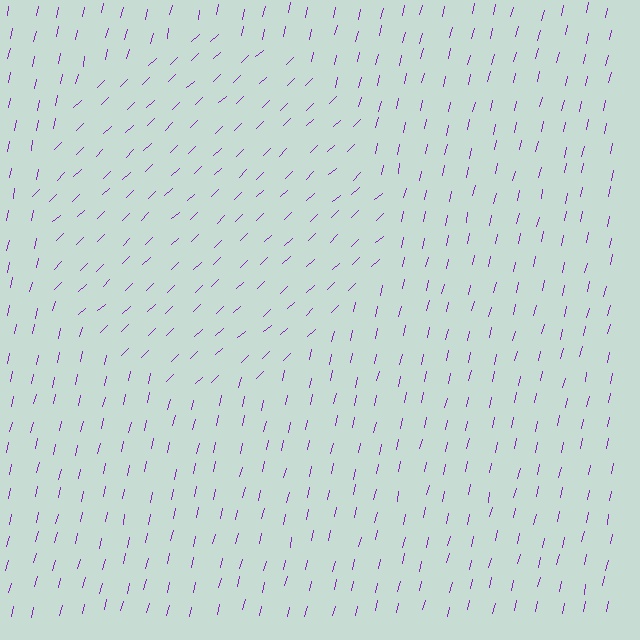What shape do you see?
I see a circle.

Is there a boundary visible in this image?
Yes, there is a texture boundary formed by a change in line orientation.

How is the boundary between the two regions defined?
The boundary is defined purely by a change in line orientation (approximately 33 degrees difference). All lines are the same color and thickness.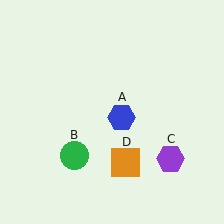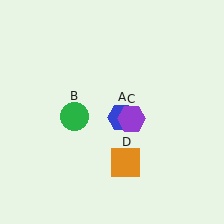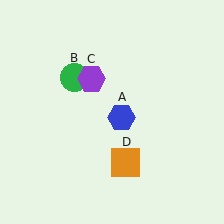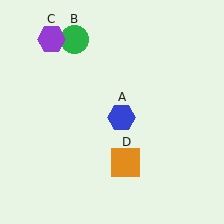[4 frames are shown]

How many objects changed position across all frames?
2 objects changed position: green circle (object B), purple hexagon (object C).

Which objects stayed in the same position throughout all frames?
Blue hexagon (object A) and orange square (object D) remained stationary.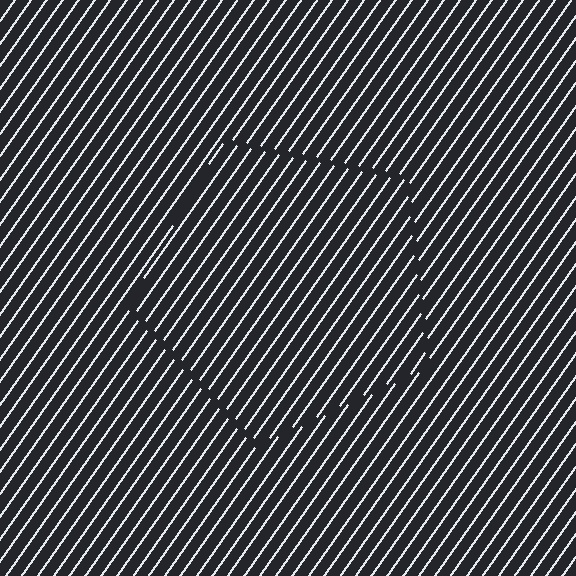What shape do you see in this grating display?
An illusory pentagon. The interior of the shape contains the same grating, shifted by half a period — the contour is defined by the phase discontinuity where line-ends from the inner and outer gratings abut.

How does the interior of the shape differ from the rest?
The interior of the shape contains the same grating, shifted by half a period — the contour is defined by the phase discontinuity where line-ends from the inner and outer gratings abut.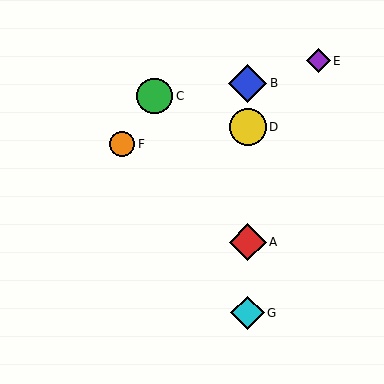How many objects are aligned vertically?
4 objects (A, B, D, G) are aligned vertically.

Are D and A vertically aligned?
Yes, both are at x≈248.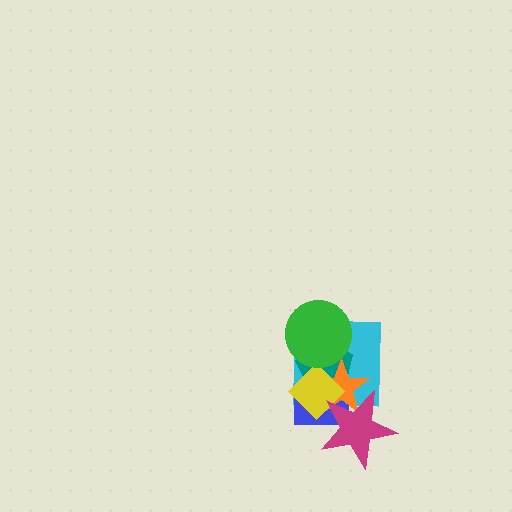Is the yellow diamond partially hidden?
Yes, it is partially covered by another shape.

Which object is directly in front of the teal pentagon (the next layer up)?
The blue rectangle is directly in front of the teal pentagon.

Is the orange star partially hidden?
Yes, it is partially covered by another shape.